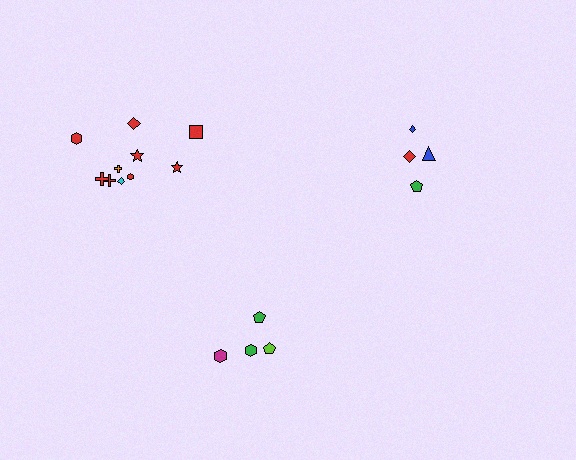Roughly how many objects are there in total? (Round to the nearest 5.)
Roughly 20 objects in total.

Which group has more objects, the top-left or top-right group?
The top-left group.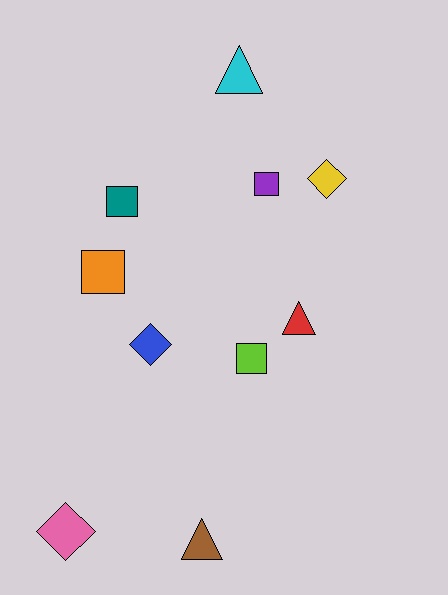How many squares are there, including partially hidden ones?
There are 4 squares.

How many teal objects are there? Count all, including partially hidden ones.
There is 1 teal object.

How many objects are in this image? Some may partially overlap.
There are 10 objects.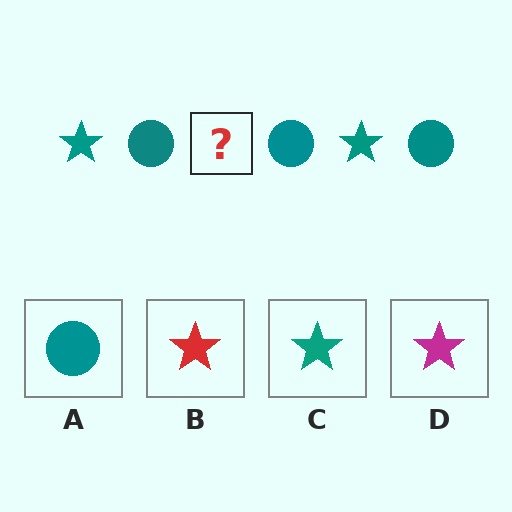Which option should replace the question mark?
Option C.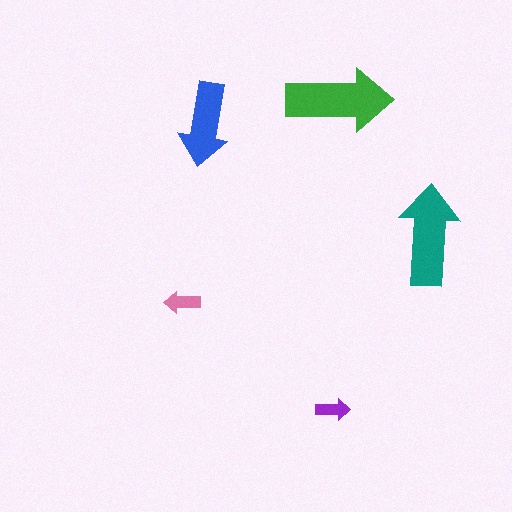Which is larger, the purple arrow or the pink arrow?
The pink one.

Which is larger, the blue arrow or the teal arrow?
The teal one.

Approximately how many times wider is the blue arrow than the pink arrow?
About 2.5 times wider.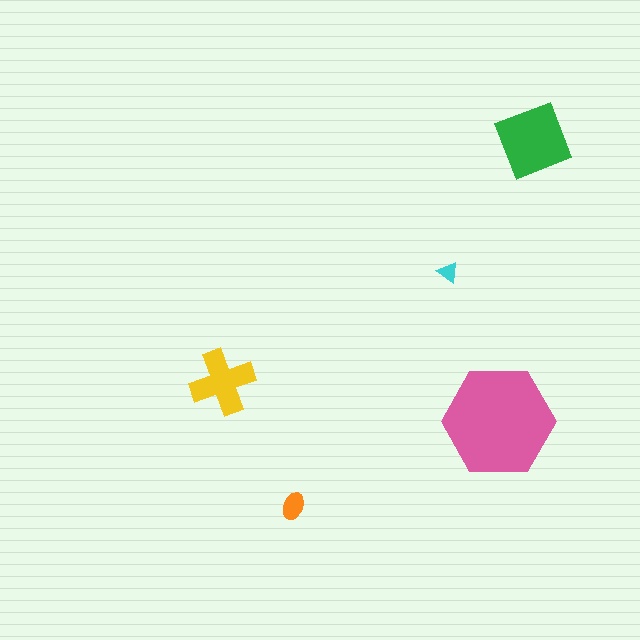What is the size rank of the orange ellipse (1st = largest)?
4th.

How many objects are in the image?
There are 5 objects in the image.